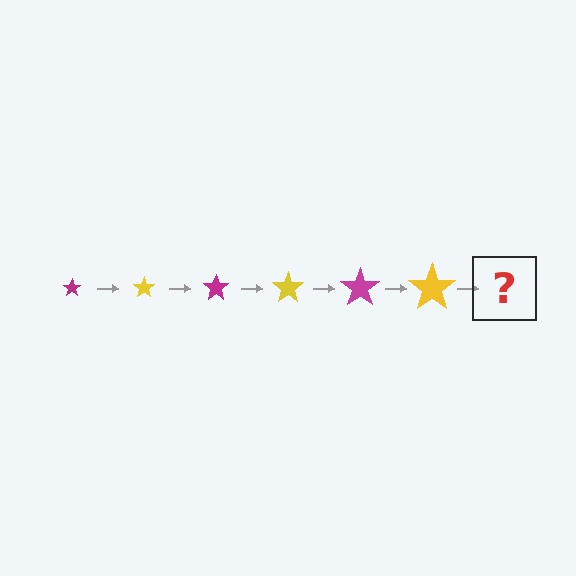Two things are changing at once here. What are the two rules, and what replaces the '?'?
The two rules are that the star grows larger each step and the color cycles through magenta and yellow. The '?' should be a magenta star, larger than the previous one.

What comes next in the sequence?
The next element should be a magenta star, larger than the previous one.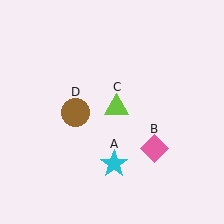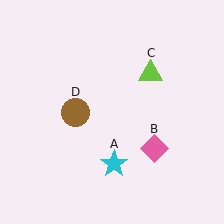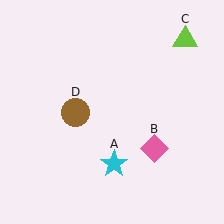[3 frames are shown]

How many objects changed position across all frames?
1 object changed position: lime triangle (object C).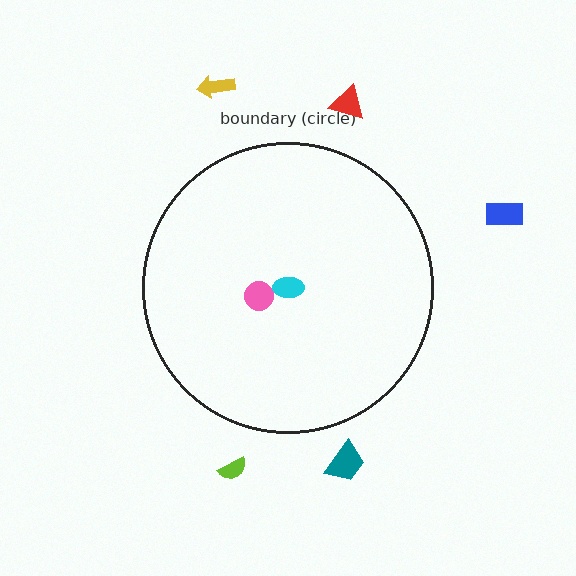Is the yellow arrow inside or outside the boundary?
Outside.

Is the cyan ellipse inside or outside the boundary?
Inside.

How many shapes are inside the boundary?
2 inside, 5 outside.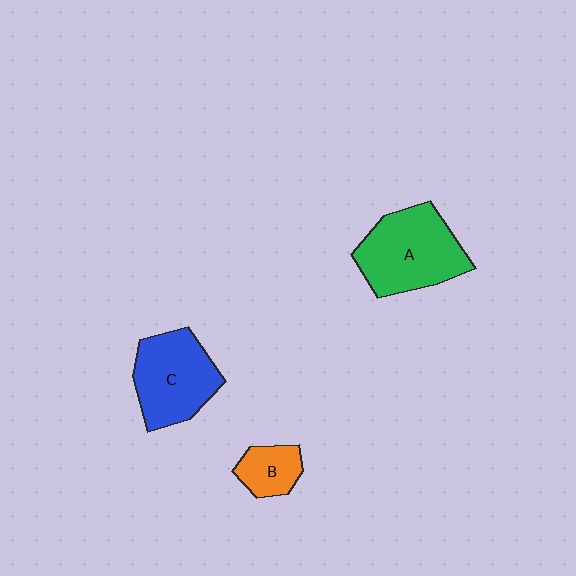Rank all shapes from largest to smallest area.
From largest to smallest: A (green), C (blue), B (orange).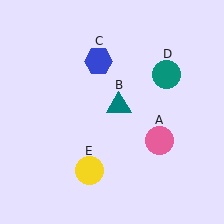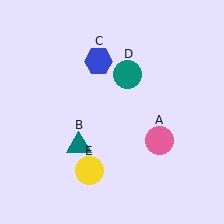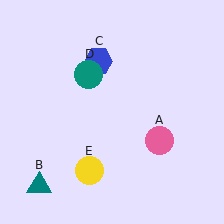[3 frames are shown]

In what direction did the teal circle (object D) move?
The teal circle (object D) moved left.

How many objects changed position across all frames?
2 objects changed position: teal triangle (object B), teal circle (object D).